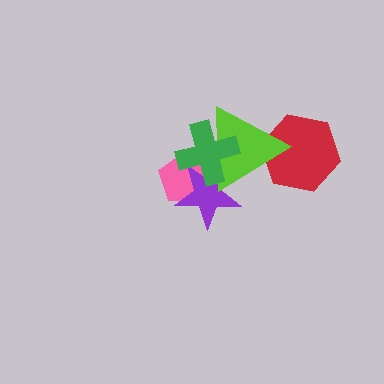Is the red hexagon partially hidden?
Yes, it is partially covered by another shape.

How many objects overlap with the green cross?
3 objects overlap with the green cross.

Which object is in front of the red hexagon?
The lime triangle is in front of the red hexagon.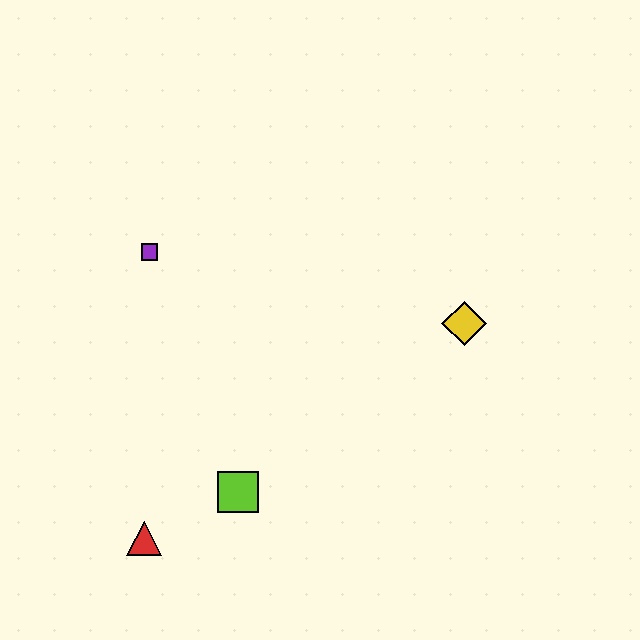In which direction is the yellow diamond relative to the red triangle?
The yellow diamond is to the right of the red triangle.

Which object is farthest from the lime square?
The yellow diamond is farthest from the lime square.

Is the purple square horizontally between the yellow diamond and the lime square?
No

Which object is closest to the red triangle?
The lime square is closest to the red triangle.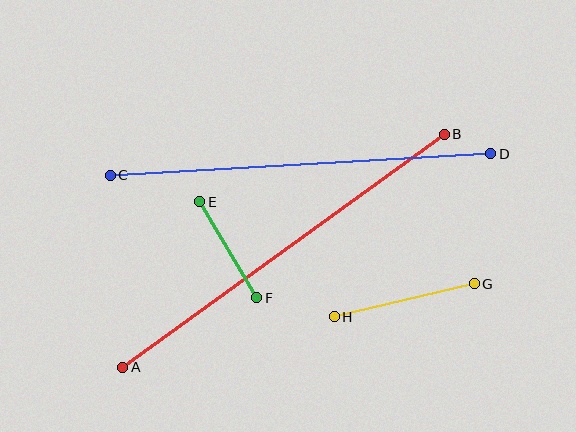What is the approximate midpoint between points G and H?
The midpoint is at approximately (404, 300) pixels.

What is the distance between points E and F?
The distance is approximately 112 pixels.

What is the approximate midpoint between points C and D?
The midpoint is at approximately (301, 165) pixels.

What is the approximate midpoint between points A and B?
The midpoint is at approximately (283, 251) pixels.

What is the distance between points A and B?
The distance is approximately 397 pixels.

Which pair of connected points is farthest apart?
Points A and B are farthest apart.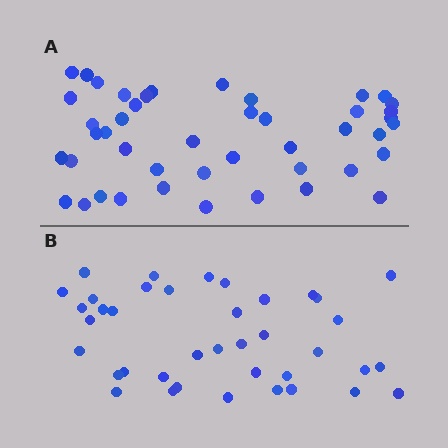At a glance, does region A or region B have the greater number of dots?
Region A (the top region) has more dots.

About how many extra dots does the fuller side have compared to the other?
Region A has about 6 more dots than region B.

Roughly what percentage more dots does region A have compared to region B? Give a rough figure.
About 15% more.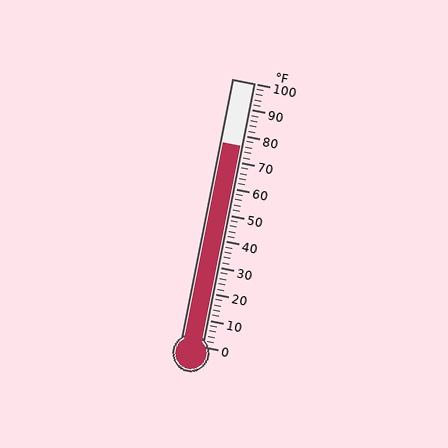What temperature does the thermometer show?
The thermometer shows approximately 76°F.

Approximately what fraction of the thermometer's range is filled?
The thermometer is filled to approximately 75% of its range.